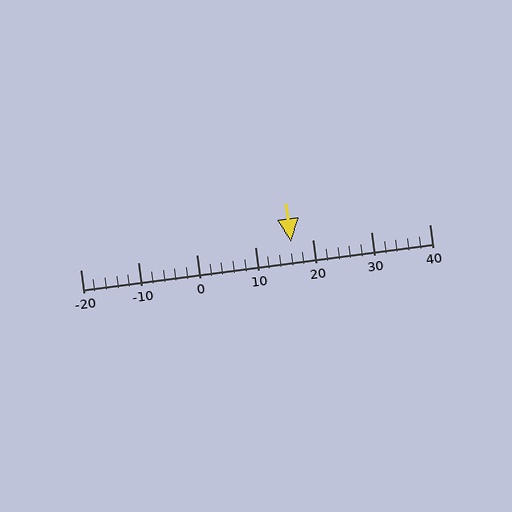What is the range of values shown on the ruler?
The ruler shows values from -20 to 40.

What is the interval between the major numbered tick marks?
The major tick marks are spaced 10 units apart.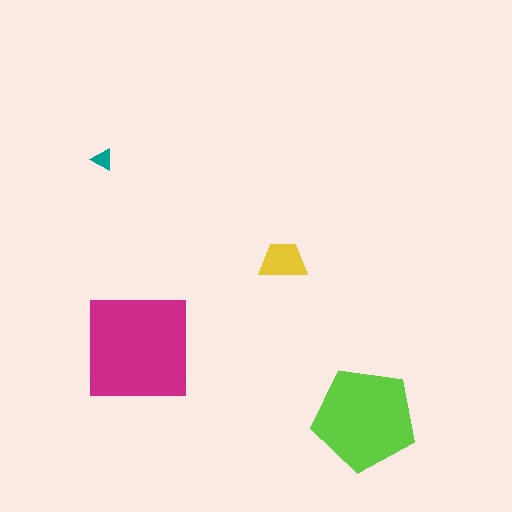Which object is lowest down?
The lime pentagon is bottommost.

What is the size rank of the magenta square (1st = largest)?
1st.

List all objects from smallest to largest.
The teal triangle, the yellow trapezoid, the lime pentagon, the magenta square.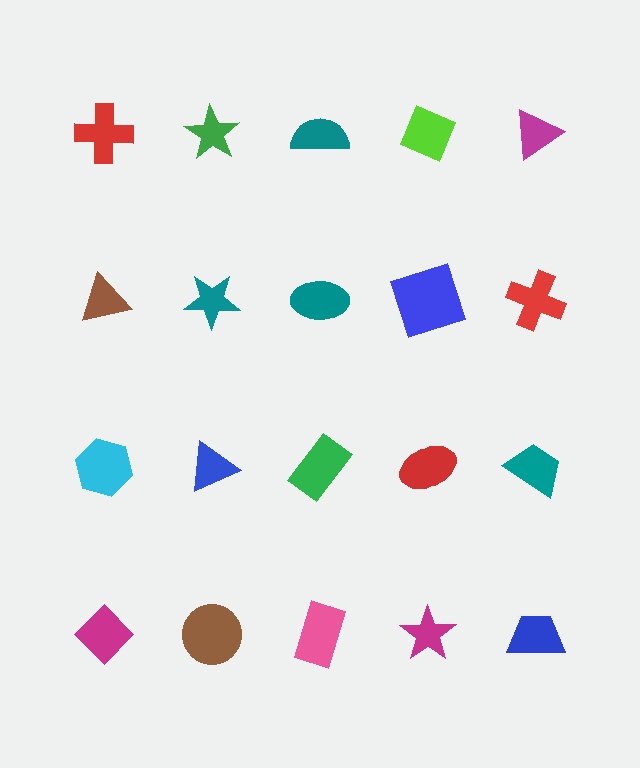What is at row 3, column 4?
A red ellipse.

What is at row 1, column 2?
A green star.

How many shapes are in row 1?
5 shapes.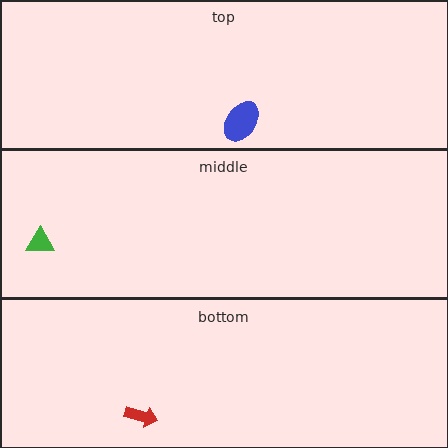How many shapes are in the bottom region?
1.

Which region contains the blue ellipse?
The top region.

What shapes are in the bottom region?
The red arrow.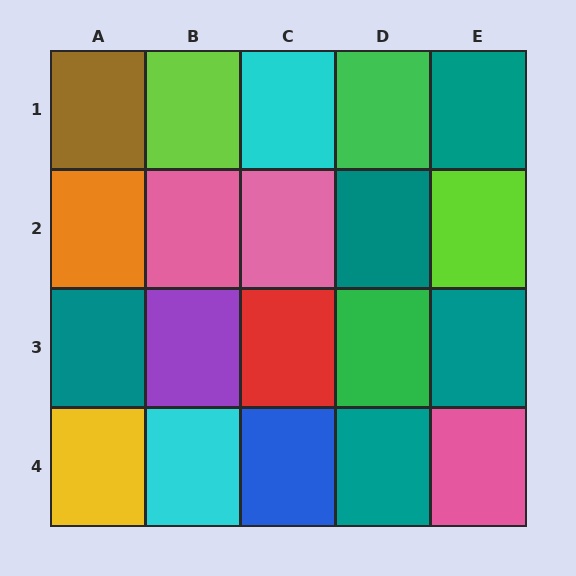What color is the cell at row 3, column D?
Green.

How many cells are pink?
3 cells are pink.